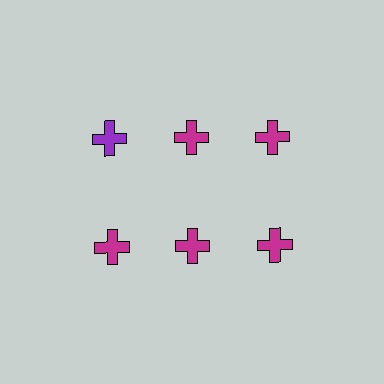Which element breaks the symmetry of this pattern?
The purple cross in the top row, leftmost column breaks the symmetry. All other shapes are magenta crosses.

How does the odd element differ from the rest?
It has a different color: purple instead of magenta.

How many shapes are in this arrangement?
There are 6 shapes arranged in a grid pattern.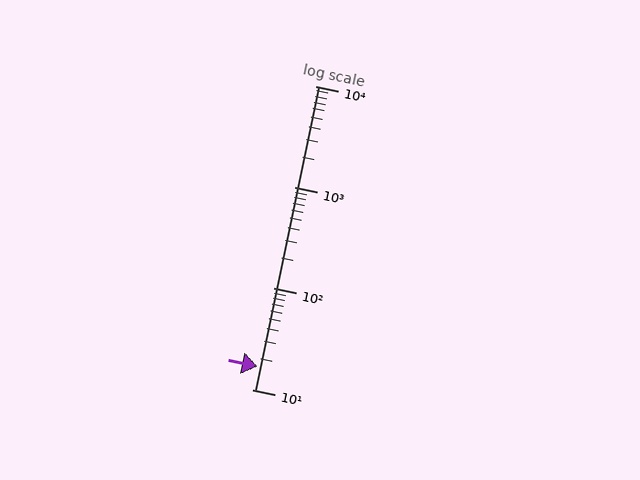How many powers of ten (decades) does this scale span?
The scale spans 3 decades, from 10 to 10000.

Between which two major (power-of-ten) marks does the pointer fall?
The pointer is between 10 and 100.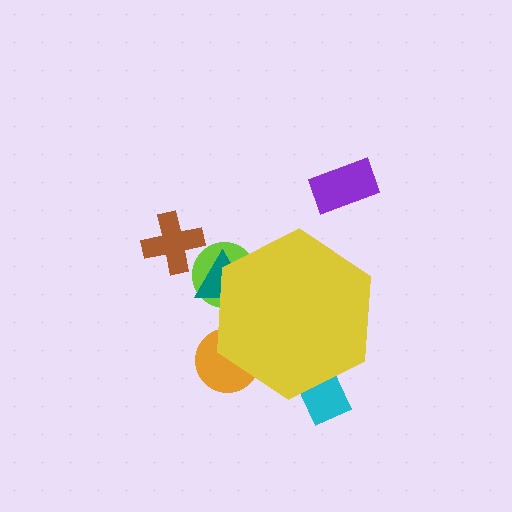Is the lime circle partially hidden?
Yes, the lime circle is partially hidden behind the yellow hexagon.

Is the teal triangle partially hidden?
Yes, the teal triangle is partially hidden behind the yellow hexagon.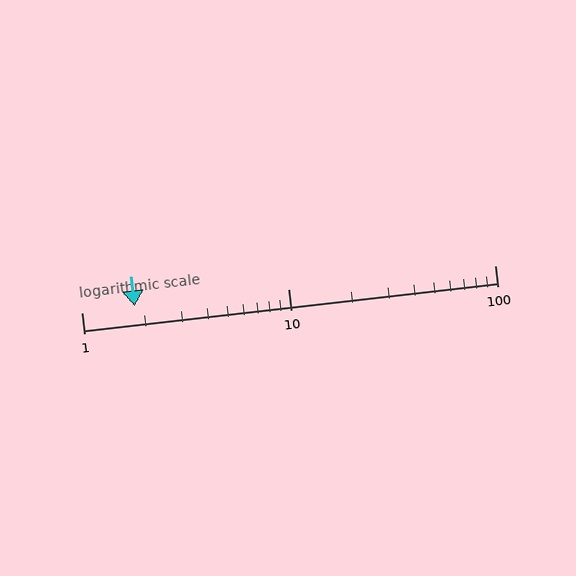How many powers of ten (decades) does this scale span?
The scale spans 2 decades, from 1 to 100.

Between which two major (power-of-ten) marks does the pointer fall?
The pointer is between 1 and 10.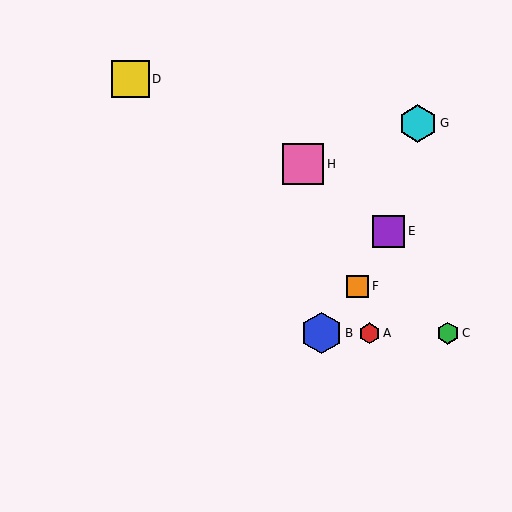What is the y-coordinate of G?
Object G is at y≈123.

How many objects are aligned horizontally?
3 objects (A, B, C) are aligned horizontally.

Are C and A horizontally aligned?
Yes, both are at y≈333.